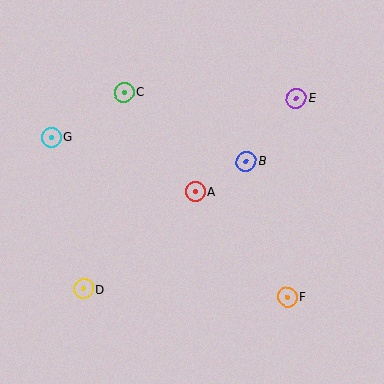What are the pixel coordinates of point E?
Point E is at (296, 98).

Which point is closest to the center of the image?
Point A at (195, 192) is closest to the center.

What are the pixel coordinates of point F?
Point F is at (288, 297).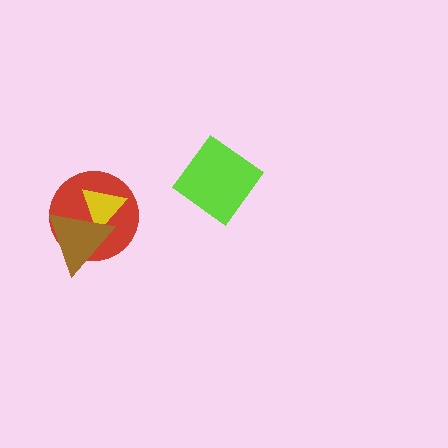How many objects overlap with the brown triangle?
2 objects overlap with the brown triangle.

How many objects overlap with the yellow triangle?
2 objects overlap with the yellow triangle.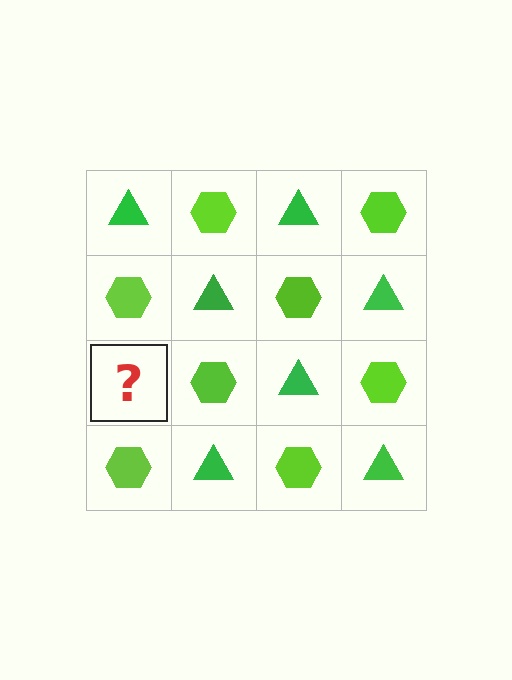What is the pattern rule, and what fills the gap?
The rule is that it alternates green triangle and lime hexagon in a checkerboard pattern. The gap should be filled with a green triangle.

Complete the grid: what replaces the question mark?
The question mark should be replaced with a green triangle.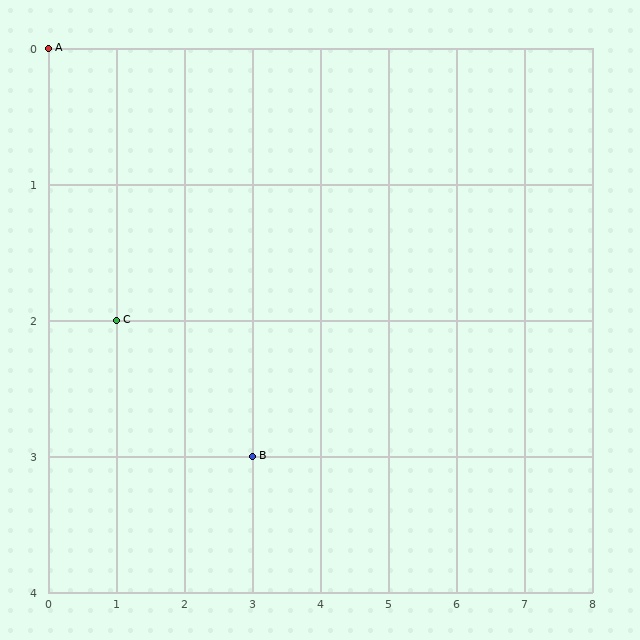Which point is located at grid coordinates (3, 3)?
Point B is at (3, 3).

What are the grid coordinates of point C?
Point C is at grid coordinates (1, 2).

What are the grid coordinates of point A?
Point A is at grid coordinates (0, 0).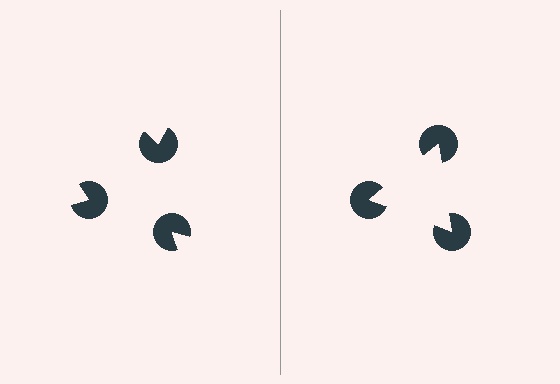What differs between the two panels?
The pac-man discs are positioned identically on both sides; only the wedge orientations differ. On the right they align to a triangle; on the left they are misaligned.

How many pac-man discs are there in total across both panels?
6 — 3 on each side.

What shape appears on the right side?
An illusory triangle.